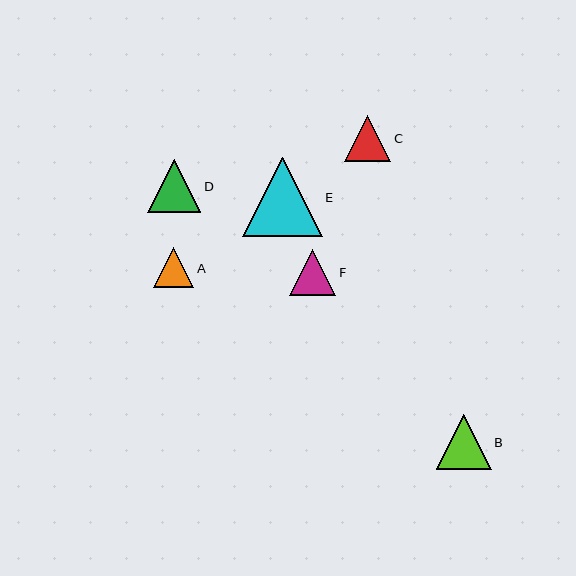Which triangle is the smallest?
Triangle A is the smallest with a size of approximately 40 pixels.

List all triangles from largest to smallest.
From largest to smallest: E, B, D, C, F, A.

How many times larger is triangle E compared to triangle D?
Triangle E is approximately 1.5 times the size of triangle D.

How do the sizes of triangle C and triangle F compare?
Triangle C and triangle F are approximately the same size.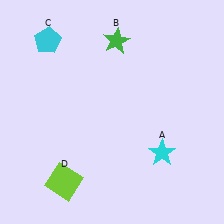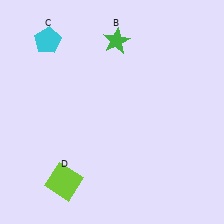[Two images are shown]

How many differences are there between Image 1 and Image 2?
There is 1 difference between the two images.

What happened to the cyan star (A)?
The cyan star (A) was removed in Image 2. It was in the bottom-right area of Image 1.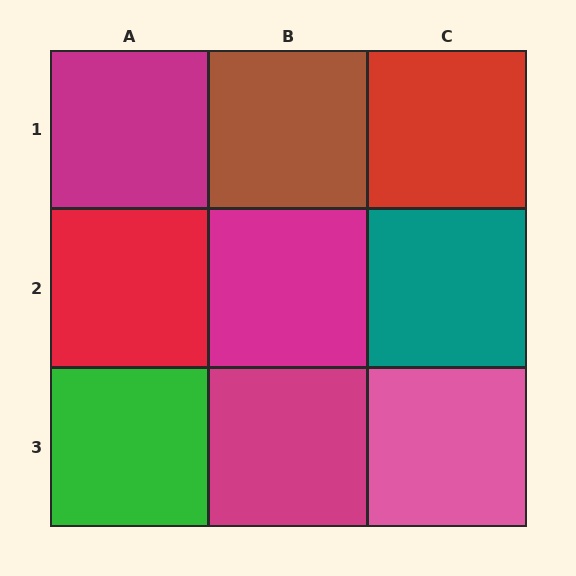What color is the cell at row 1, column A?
Magenta.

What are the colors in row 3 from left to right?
Green, magenta, pink.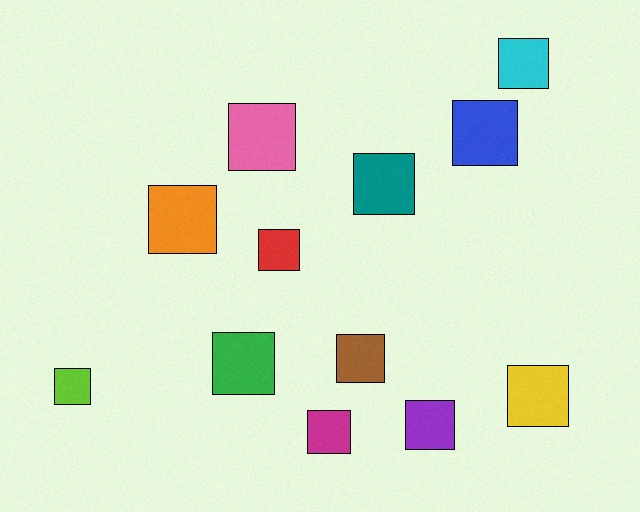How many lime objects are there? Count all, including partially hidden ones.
There is 1 lime object.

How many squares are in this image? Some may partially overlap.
There are 12 squares.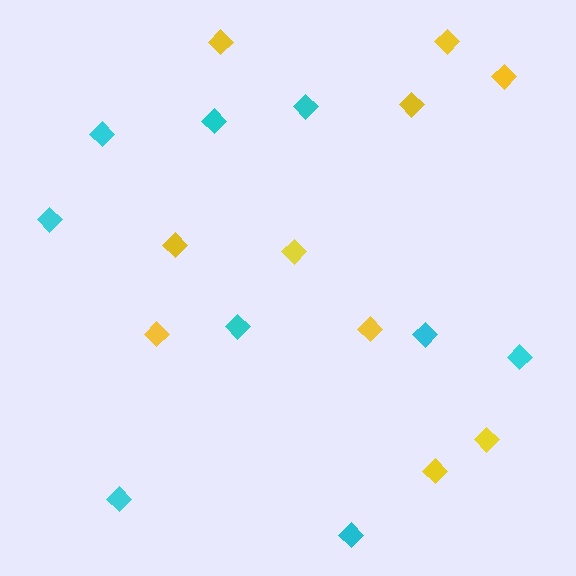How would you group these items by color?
There are 2 groups: one group of cyan diamonds (9) and one group of yellow diamonds (10).